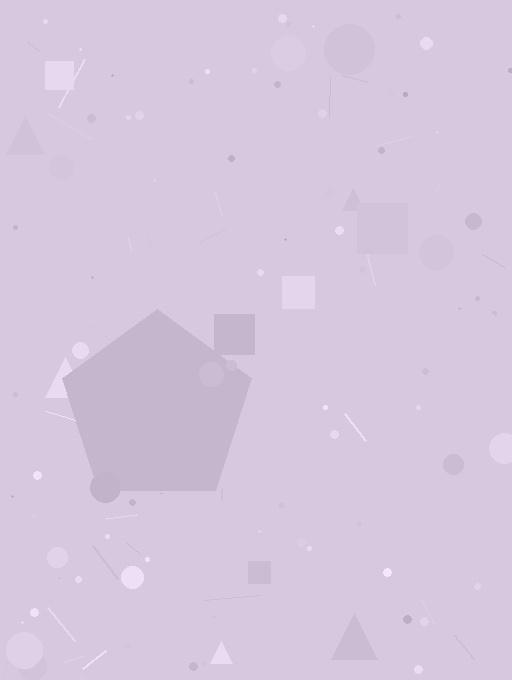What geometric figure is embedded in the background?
A pentagon is embedded in the background.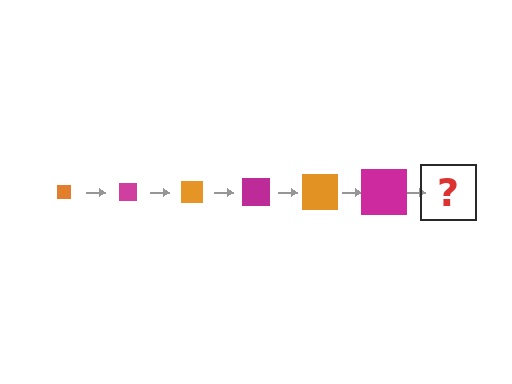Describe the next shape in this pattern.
It should be an orange square, larger than the previous one.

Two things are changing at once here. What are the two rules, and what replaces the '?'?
The two rules are that the square grows larger each step and the color cycles through orange and magenta. The '?' should be an orange square, larger than the previous one.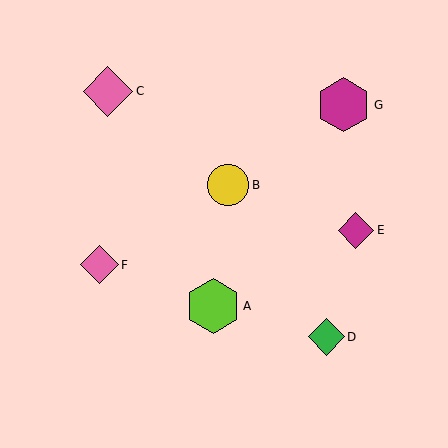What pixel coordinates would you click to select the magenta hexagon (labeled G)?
Click at (344, 105) to select the magenta hexagon G.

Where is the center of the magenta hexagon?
The center of the magenta hexagon is at (344, 105).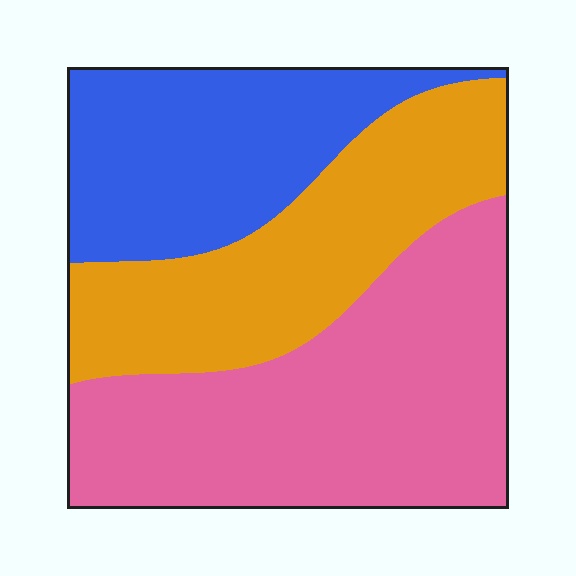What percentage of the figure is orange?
Orange takes up between a sixth and a third of the figure.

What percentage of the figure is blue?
Blue covers 27% of the figure.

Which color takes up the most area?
Pink, at roughly 45%.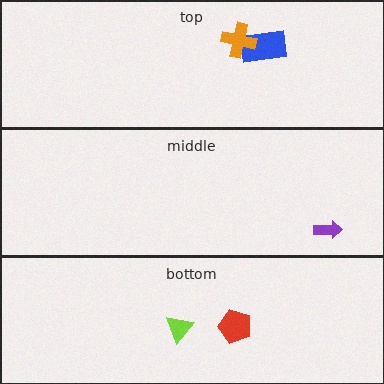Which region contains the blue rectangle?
The top region.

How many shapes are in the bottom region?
2.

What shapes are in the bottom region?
The red pentagon, the lime triangle.